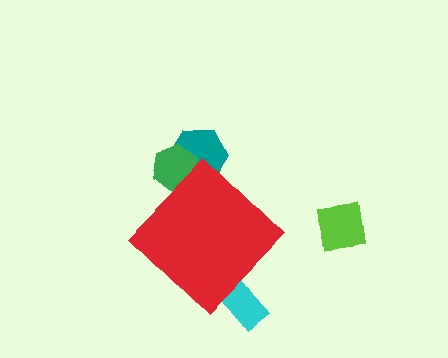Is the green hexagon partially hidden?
Yes, the green hexagon is partially hidden behind the red diamond.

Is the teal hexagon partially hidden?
Yes, the teal hexagon is partially hidden behind the red diamond.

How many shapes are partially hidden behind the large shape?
3 shapes are partially hidden.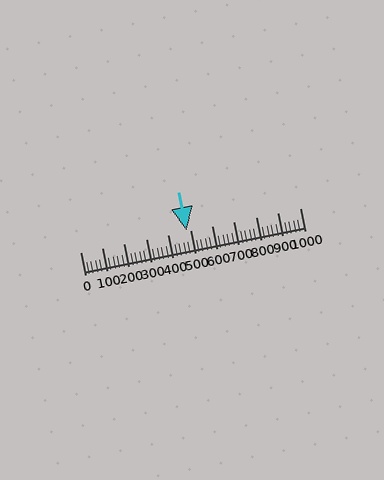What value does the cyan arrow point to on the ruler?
The cyan arrow points to approximately 483.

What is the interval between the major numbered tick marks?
The major tick marks are spaced 100 units apart.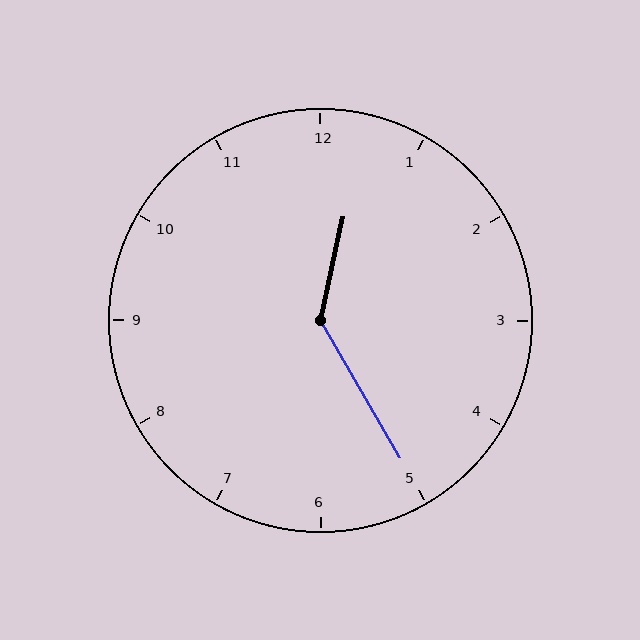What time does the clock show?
12:25.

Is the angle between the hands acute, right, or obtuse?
It is obtuse.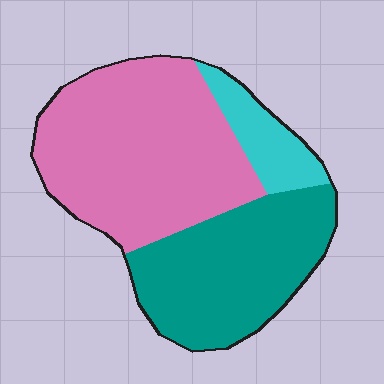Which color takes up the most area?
Pink, at roughly 50%.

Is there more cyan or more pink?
Pink.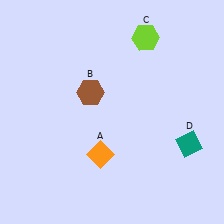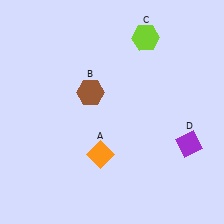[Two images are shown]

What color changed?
The diamond (D) changed from teal in Image 1 to purple in Image 2.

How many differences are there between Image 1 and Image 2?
There is 1 difference between the two images.